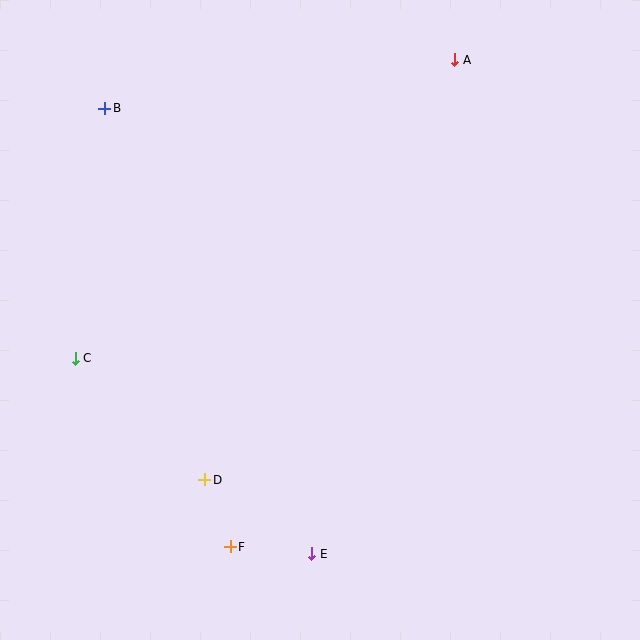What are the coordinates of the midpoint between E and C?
The midpoint between E and C is at (193, 456).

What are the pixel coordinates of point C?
Point C is at (75, 358).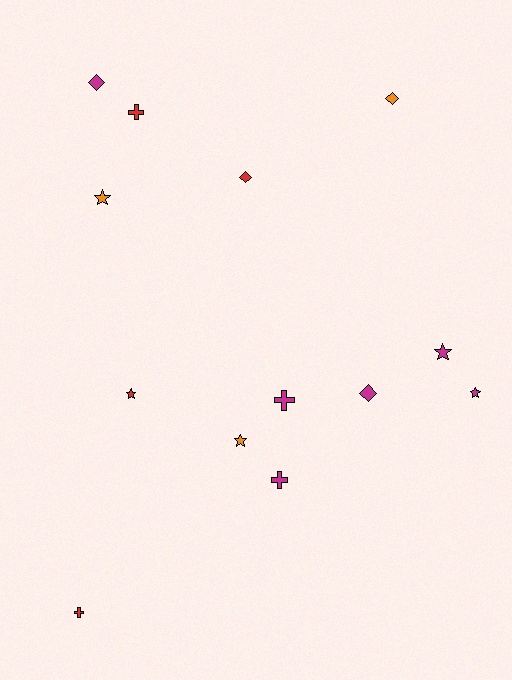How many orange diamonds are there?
There is 1 orange diamond.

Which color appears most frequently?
Magenta, with 6 objects.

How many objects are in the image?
There are 13 objects.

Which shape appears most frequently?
Star, with 5 objects.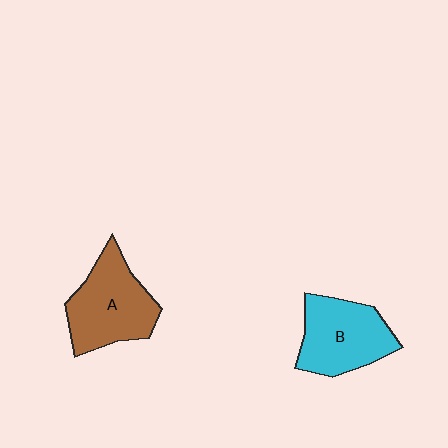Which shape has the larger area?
Shape A (brown).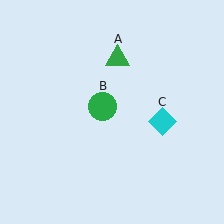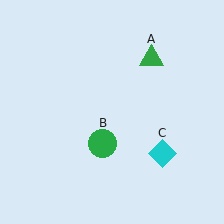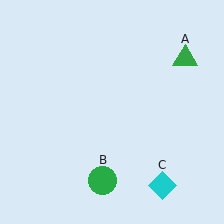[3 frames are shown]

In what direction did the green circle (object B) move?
The green circle (object B) moved down.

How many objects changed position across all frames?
3 objects changed position: green triangle (object A), green circle (object B), cyan diamond (object C).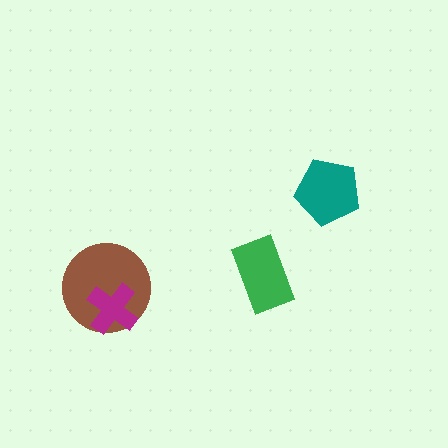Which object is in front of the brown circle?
The magenta cross is in front of the brown circle.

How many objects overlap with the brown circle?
1 object overlaps with the brown circle.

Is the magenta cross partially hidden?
No, no other shape covers it.